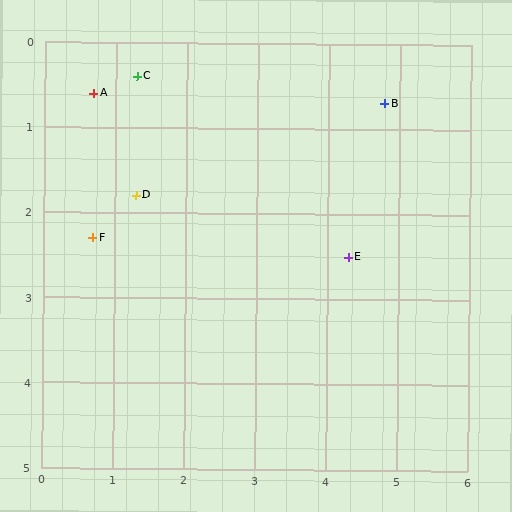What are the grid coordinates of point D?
Point D is at approximately (1.3, 1.8).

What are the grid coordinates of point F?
Point F is at approximately (0.7, 2.3).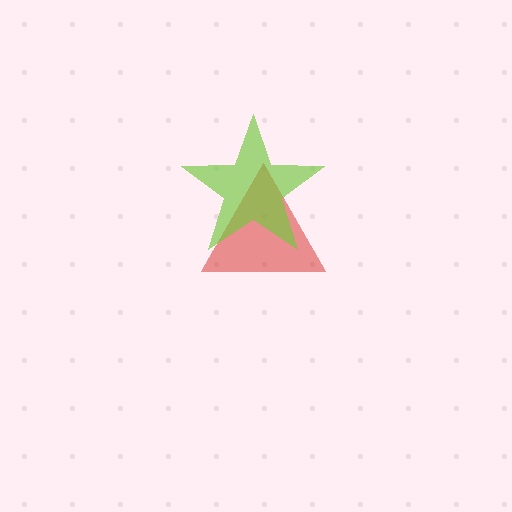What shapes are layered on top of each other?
The layered shapes are: a red triangle, a lime star.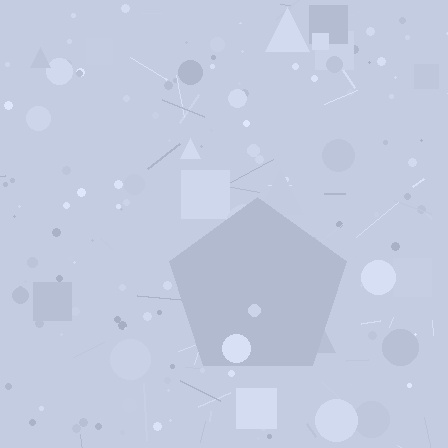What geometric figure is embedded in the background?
A pentagon is embedded in the background.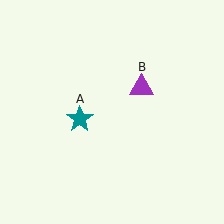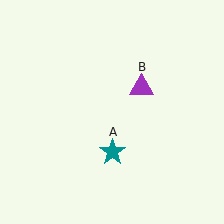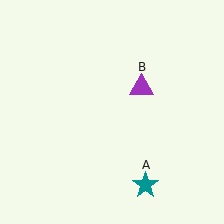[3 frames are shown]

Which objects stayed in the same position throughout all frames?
Purple triangle (object B) remained stationary.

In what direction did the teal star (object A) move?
The teal star (object A) moved down and to the right.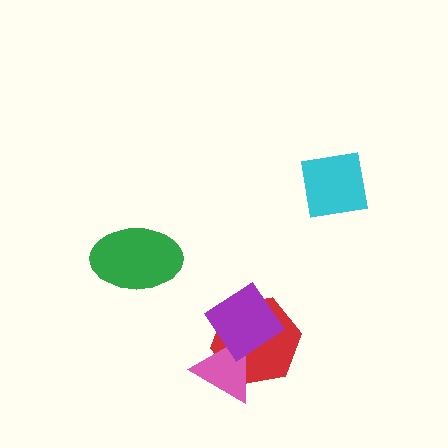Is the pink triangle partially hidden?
Yes, it is partially covered by another shape.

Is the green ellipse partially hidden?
No, no other shape covers it.